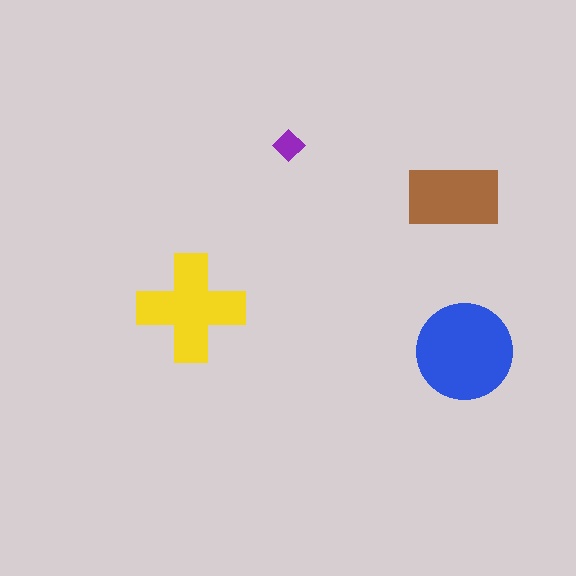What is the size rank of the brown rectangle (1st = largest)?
3rd.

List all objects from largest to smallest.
The blue circle, the yellow cross, the brown rectangle, the purple diamond.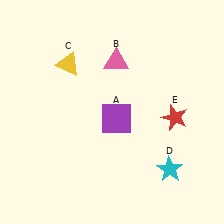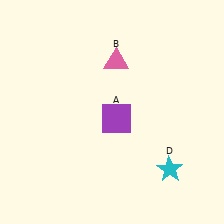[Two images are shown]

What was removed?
The yellow triangle (C), the red star (E) were removed in Image 2.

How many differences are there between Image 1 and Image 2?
There are 2 differences between the two images.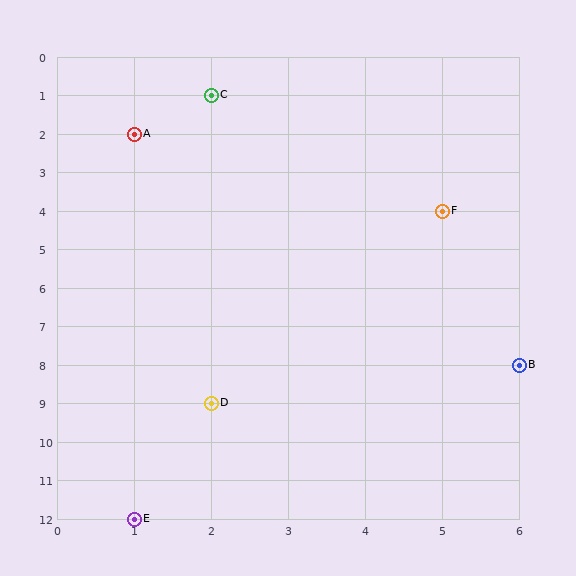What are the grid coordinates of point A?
Point A is at grid coordinates (1, 2).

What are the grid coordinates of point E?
Point E is at grid coordinates (1, 12).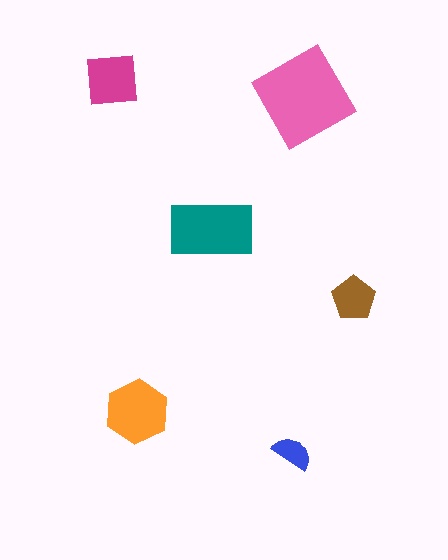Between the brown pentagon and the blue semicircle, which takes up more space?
The brown pentagon.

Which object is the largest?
The pink square.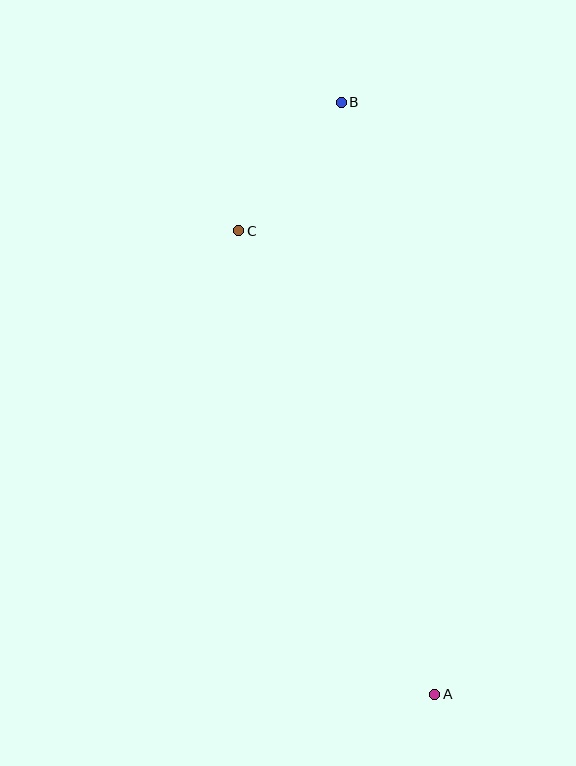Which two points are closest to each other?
Points B and C are closest to each other.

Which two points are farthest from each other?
Points A and B are farthest from each other.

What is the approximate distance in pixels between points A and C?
The distance between A and C is approximately 503 pixels.